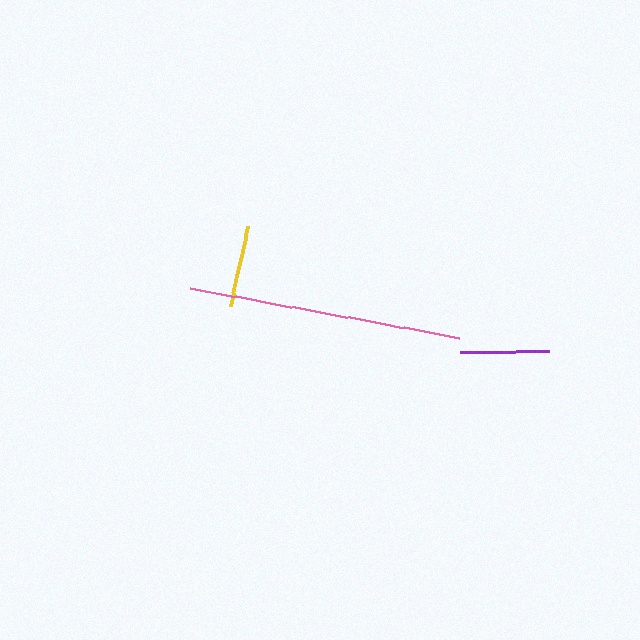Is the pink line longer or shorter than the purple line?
The pink line is longer than the purple line.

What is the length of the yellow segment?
The yellow segment is approximately 81 pixels long.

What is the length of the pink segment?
The pink segment is approximately 274 pixels long.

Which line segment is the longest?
The pink line is the longest at approximately 274 pixels.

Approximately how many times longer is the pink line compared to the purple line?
The pink line is approximately 3.1 times the length of the purple line.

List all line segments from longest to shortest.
From longest to shortest: pink, purple, yellow.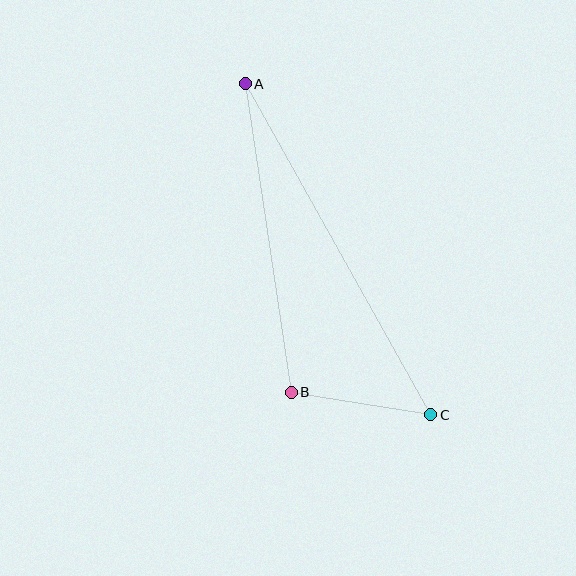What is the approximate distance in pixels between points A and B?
The distance between A and B is approximately 312 pixels.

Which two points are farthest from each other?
Points A and C are farthest from each other.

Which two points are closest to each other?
Points B and C are closest to each other.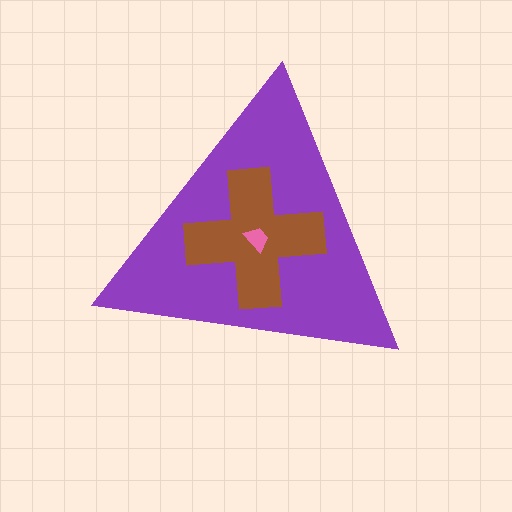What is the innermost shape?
The pink trapezoid.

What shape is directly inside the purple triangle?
The brown cross.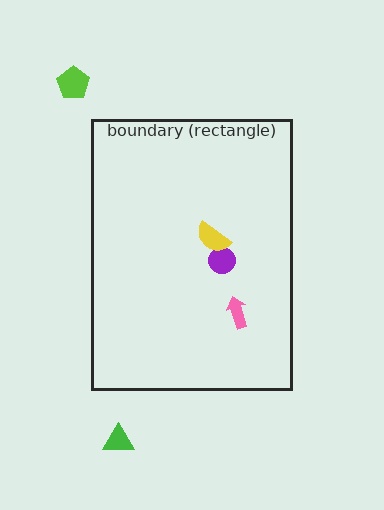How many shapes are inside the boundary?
3 inside, 2 outside.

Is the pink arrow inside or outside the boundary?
Inside.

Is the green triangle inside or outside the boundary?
Outside.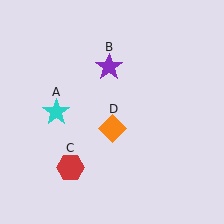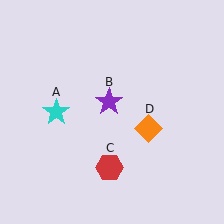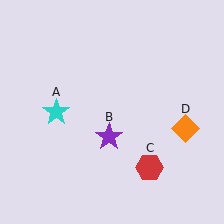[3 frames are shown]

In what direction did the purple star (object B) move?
The purple star (object B) moved down.